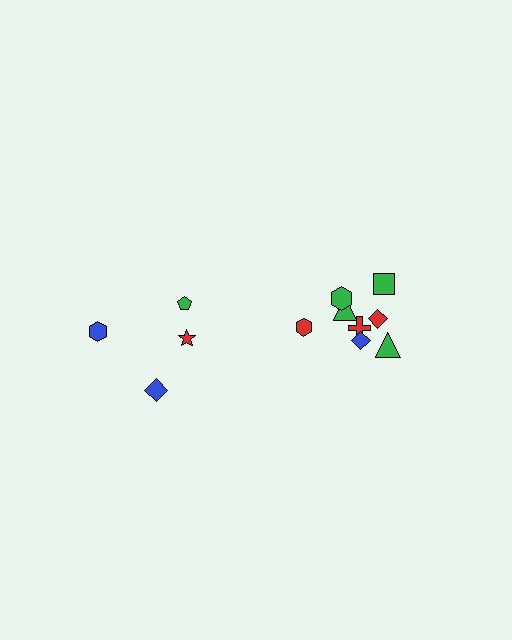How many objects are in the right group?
There are 8 objects.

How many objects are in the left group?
There are 4 objects.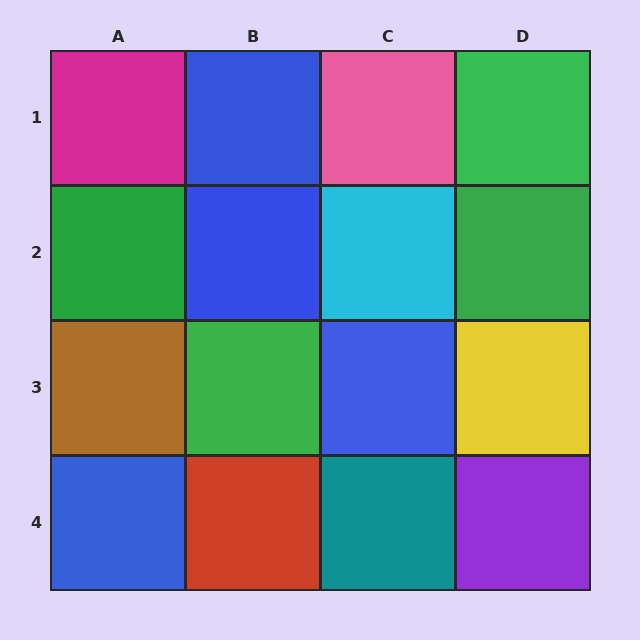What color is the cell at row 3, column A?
Brown.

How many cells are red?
1 cell is red.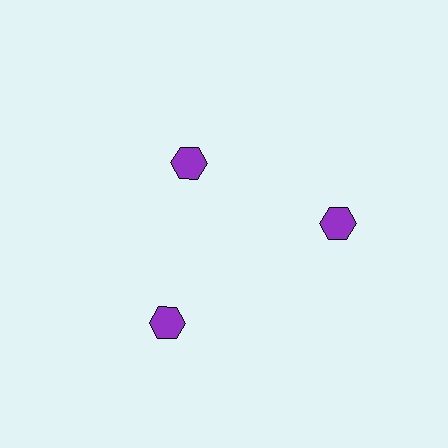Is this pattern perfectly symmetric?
No. The 3 purple hexagons are arranged in a ring, but one element near the 11 o'clock position is pulled inward toward the center, breaking the 3-fold rotational symmetry.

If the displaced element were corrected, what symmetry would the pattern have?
It would have 3-fold rotational symmetry — the pattern would map onto itself every 120 degrees.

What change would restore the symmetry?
The symmetry would be restored by moving it outward, back onto the ring so that all 3 hexagons sit at equal angles and equal distance from the center.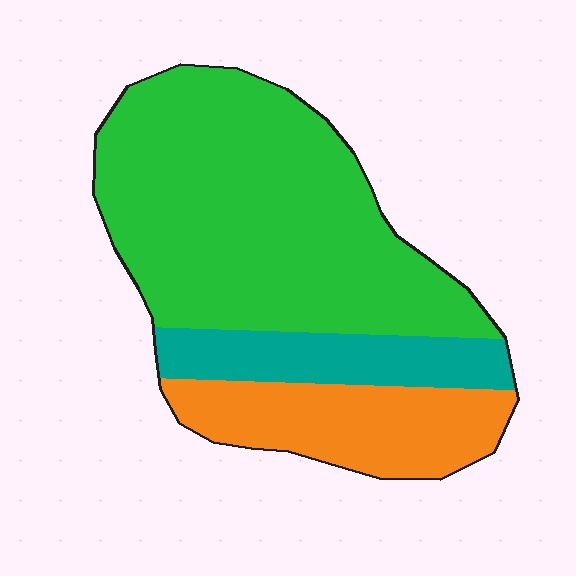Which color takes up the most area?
Green, at roughly 60%.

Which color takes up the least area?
Teal, at roughly 15%.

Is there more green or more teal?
Green.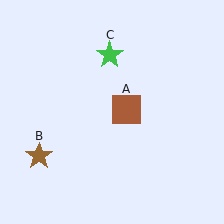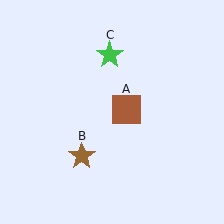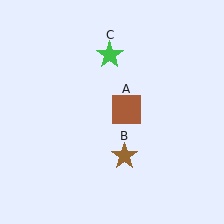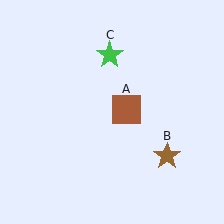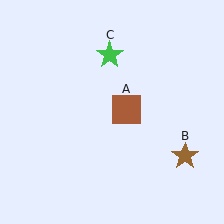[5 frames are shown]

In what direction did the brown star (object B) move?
The brown star (object B) moved right.